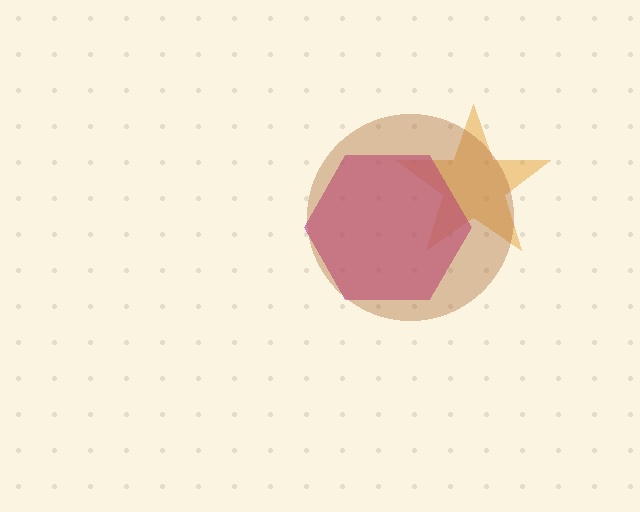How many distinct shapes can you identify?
There are 3 distinct shapes: an orange star, a magenta hexagon, a brown circle.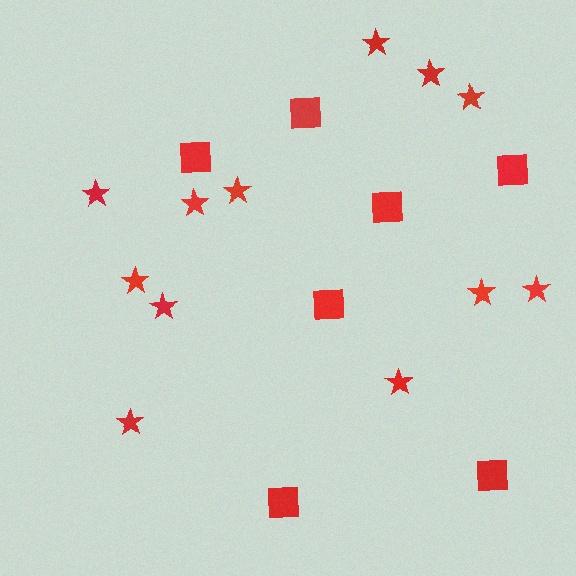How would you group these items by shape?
There are 2 groups: one group of stars (12) and one group of squares (7).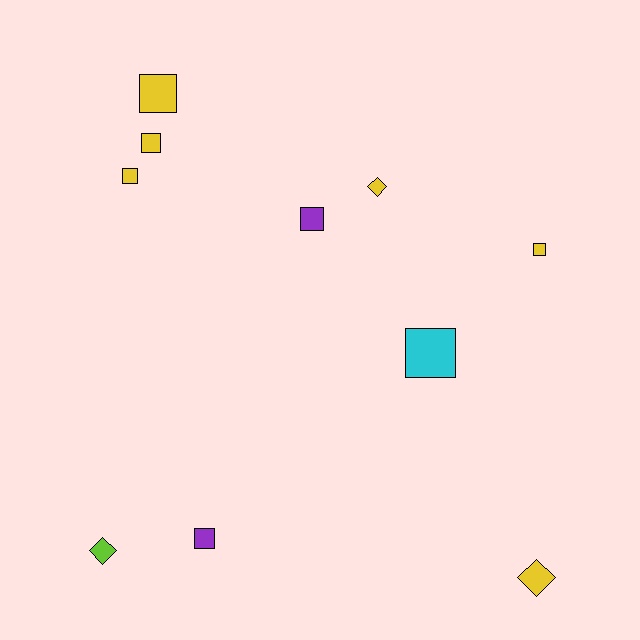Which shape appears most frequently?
Square, with 7 objects.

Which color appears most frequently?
Yellow, with 6 objects.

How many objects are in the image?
There are 10 objects.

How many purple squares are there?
There are 2 purple squares.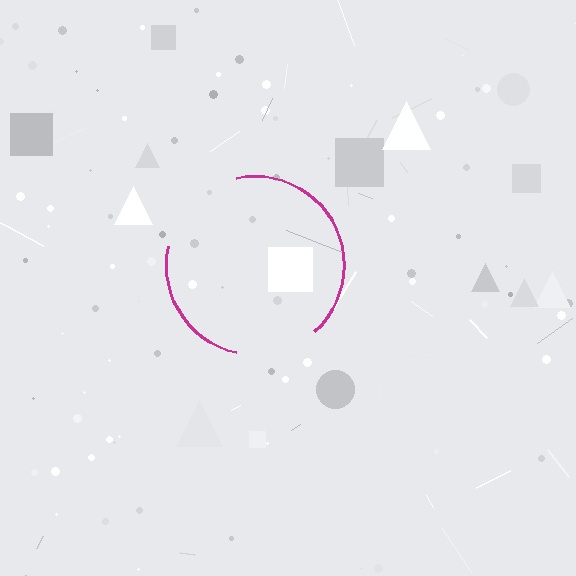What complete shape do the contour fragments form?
The contour fragments form a circle.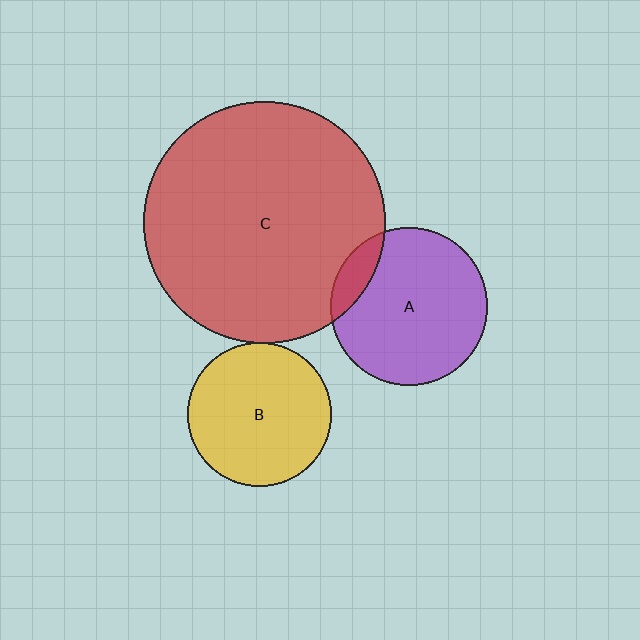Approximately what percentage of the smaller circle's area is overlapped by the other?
Approximately 5%.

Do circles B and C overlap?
Yes.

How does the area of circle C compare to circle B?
Approximately 2.8 times.